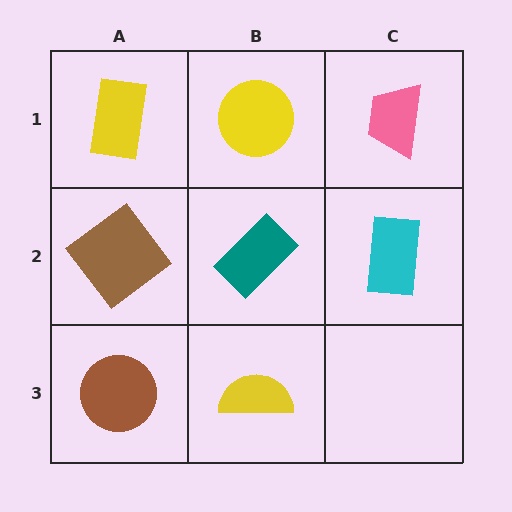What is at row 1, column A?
A yellow rectangle.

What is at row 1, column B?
A yellow circle.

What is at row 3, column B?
A yellow semicircle.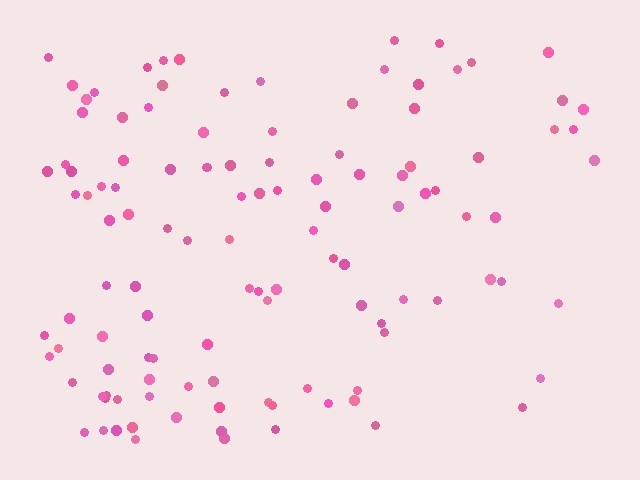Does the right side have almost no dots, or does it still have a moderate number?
Still a moderate number, just noticeably fewer than the left.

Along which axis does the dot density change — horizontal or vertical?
Horizontal.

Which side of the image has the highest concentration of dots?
The left.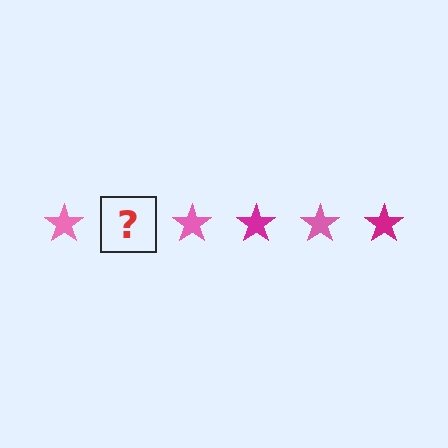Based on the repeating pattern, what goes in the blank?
The blank should be a magenta star.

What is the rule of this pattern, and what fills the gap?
The rule is that the pattern cycles through pink, magenta stars. The gap should be filled with a magenta star.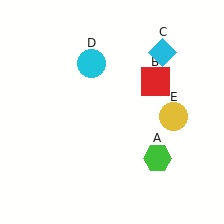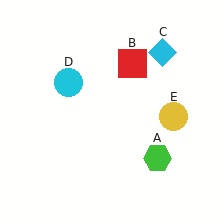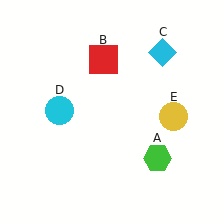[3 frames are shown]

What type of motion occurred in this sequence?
The red square (object B), cyan circle (object D) rotated counterclockwise around the center of the scene.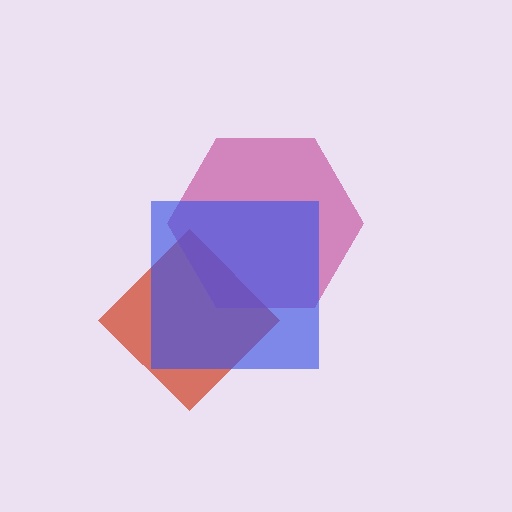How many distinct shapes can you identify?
There are 3 distinct shapes: a red diamond, a magenta hexagon, a blue square.